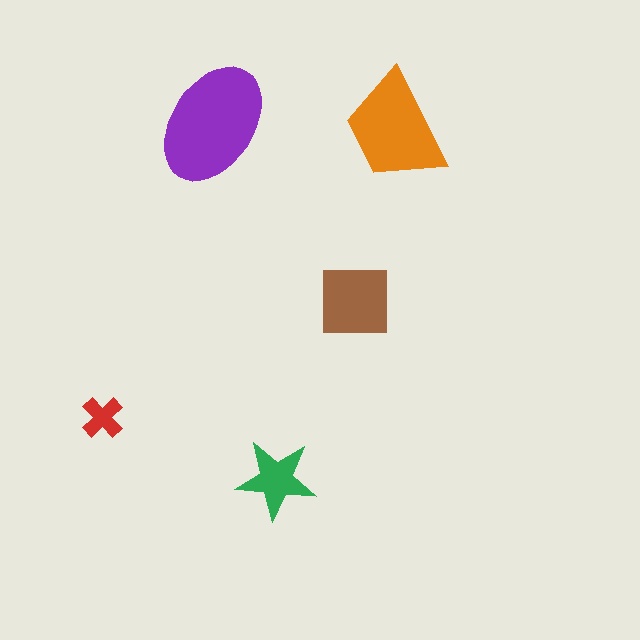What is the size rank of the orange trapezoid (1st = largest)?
2nd.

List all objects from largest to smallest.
The purple ellipse, the orange trapezoid, the brown square, the green star, the red cross.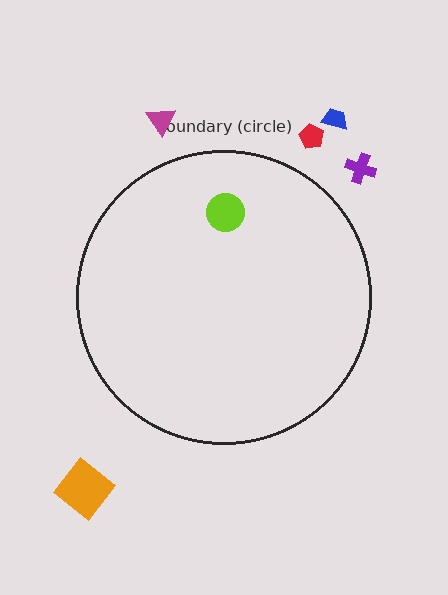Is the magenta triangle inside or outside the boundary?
Outside.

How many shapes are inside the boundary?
1 inside, 5 outside.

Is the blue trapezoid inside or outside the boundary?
Outside.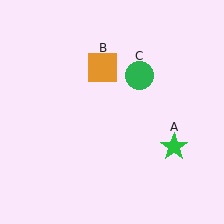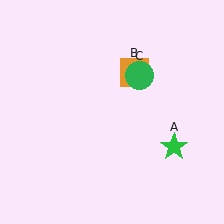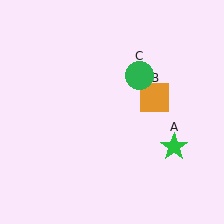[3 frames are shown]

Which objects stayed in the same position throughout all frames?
Green star (object A) and green circle (object C) remained stationary.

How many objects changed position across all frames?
1 object changed position: orange square (object B).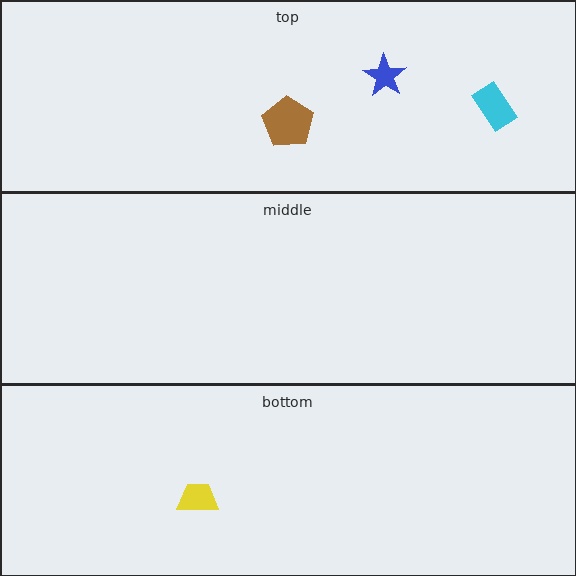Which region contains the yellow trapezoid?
The bottom region.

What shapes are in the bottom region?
The yellow trapezoid.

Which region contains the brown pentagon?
The top region.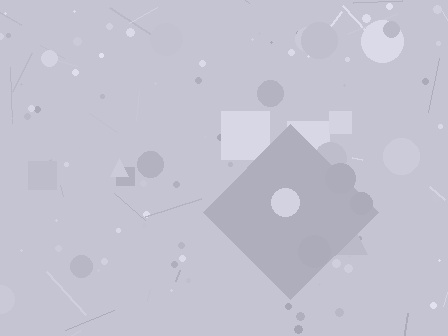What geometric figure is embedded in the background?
A diamond is embedded in the background.